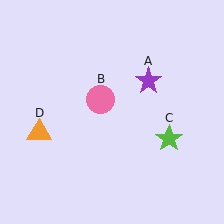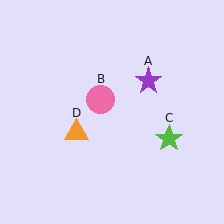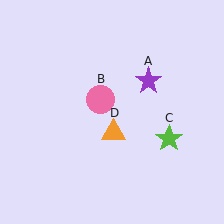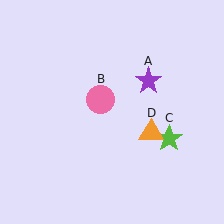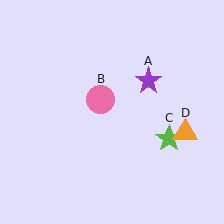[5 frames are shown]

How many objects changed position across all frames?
1 object changed position: orange triangle (object D).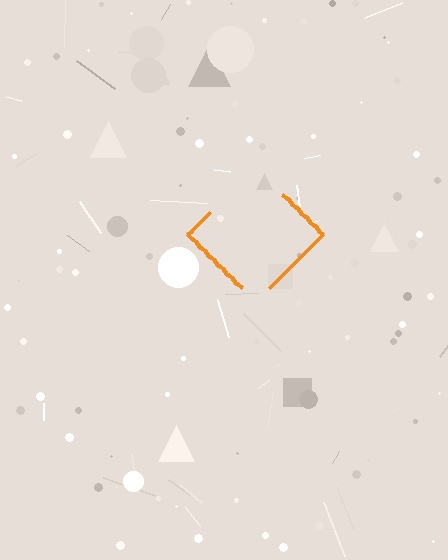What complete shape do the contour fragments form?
The contour fragments form a diamond.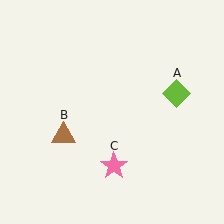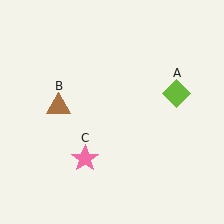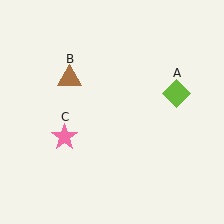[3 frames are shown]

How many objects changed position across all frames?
2 objects changed position: brown triangle (object B), pink star (object C).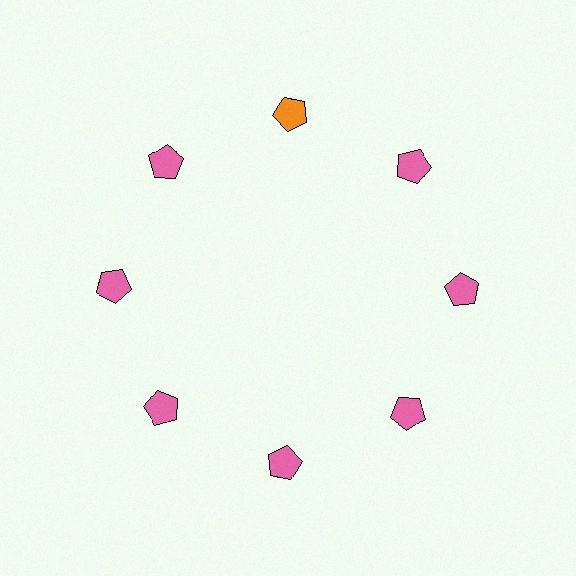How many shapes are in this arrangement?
There are 8 shapes arranged in a ring pattern.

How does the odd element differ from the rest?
It has a different color: orange instead of pink.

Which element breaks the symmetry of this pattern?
The orange pentagon at roughly the 12 o'clock position breaks the symmetry. All other shapes are pink pentagons.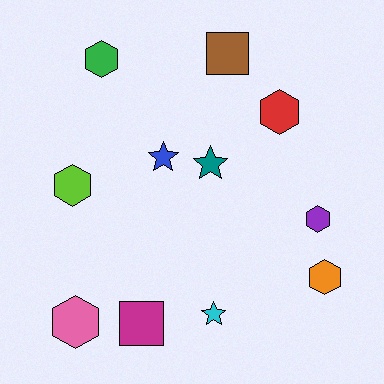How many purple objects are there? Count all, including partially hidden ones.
There is 1 purple object.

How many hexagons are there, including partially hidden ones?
There are 6 hexagons.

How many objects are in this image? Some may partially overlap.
There are 11 objects.